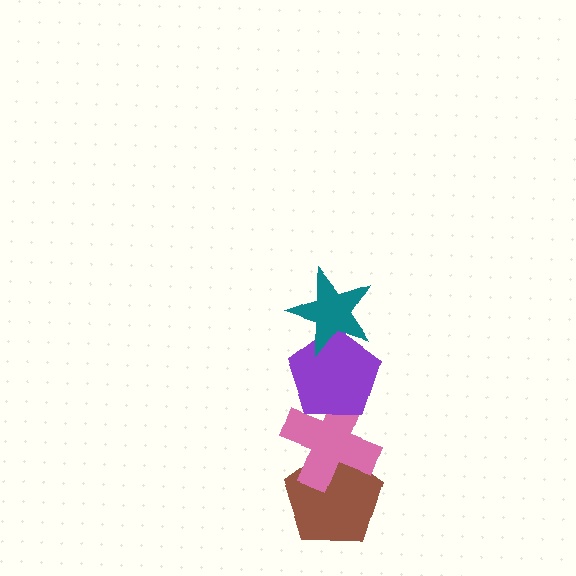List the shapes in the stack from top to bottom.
From top to bottom: the teal star, the purple pentagon, the pink cross, the brown pentagon.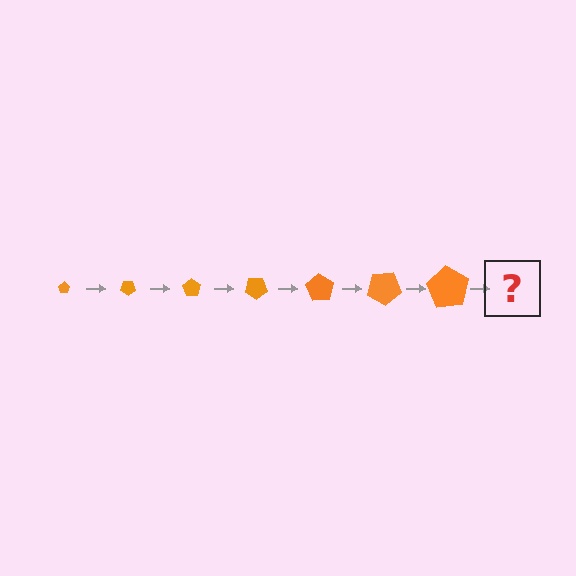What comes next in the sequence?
The next element should be a pentagon, larger than the previous one and rotated 245 degrees from the start.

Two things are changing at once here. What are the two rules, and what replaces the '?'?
The two rules are that the pentagon grows larger each step and it rotates 35 degrees each step. The '?' should be a pentagon, larger than the previous one and rotated 245 degrees from the start.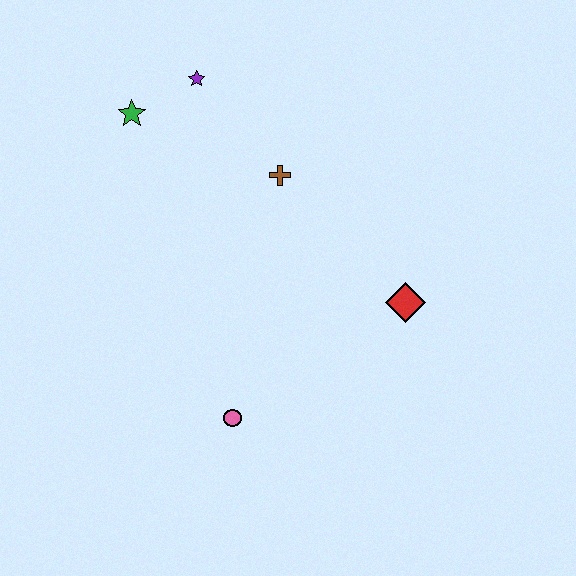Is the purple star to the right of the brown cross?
No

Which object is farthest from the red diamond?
The green star is farthest from the red diamond.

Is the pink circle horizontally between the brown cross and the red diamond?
No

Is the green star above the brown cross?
Yes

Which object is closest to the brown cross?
The purple star is closest to the brown cross.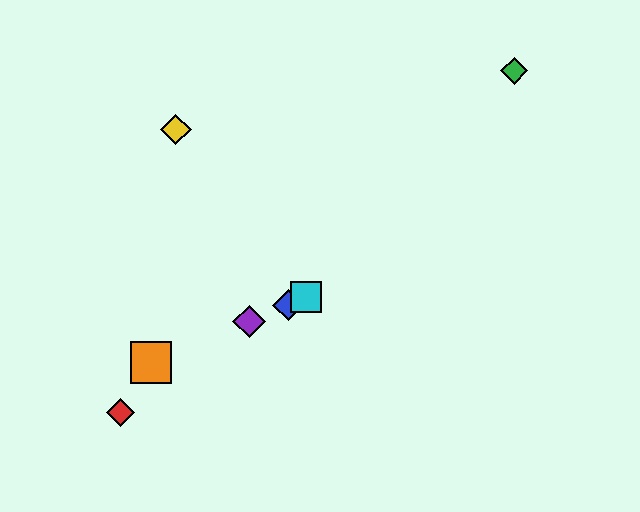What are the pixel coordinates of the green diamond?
The green diamond is at (514, 71).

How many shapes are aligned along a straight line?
4 shapes (the blue diamond, the purple diamond, the orange square, the cyan square) are aligned along a straight line.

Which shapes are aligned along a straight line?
The blue diamond, the purple diamond, the orange square, the cyan square are aligned along a straight line.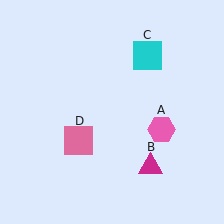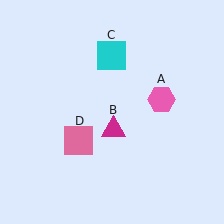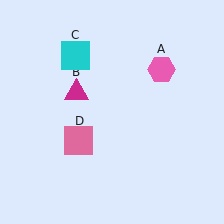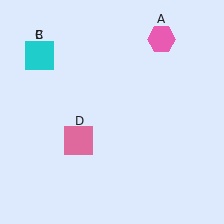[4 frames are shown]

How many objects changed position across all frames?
3 objects changed position: pink hexagon (object A), magenta triangle (object B), cyan square (object C).